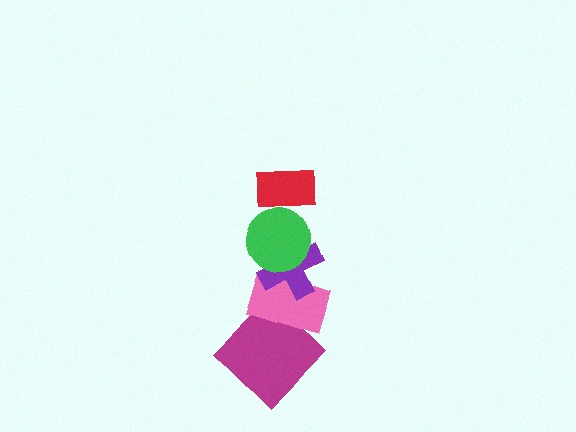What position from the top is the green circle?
The green circle is 2nd from the top.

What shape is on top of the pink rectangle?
The purple cross is on top of the pink rectangle.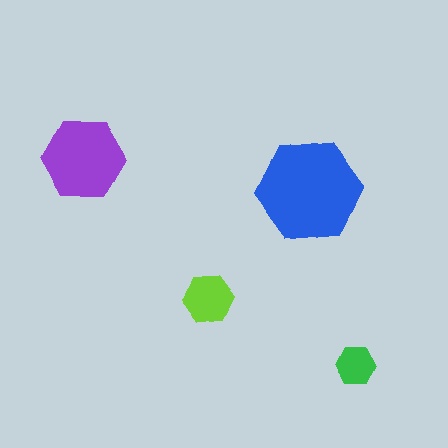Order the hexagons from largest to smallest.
the blue one, the purple one, the lime one, the green one.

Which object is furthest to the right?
The green hexagon is rightmost.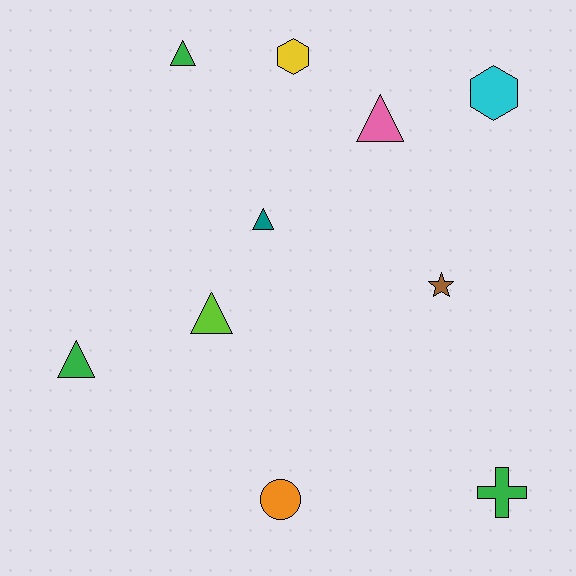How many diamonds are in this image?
There are no diamonds.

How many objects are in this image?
There are 10 objects.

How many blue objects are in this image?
There are no blue objects.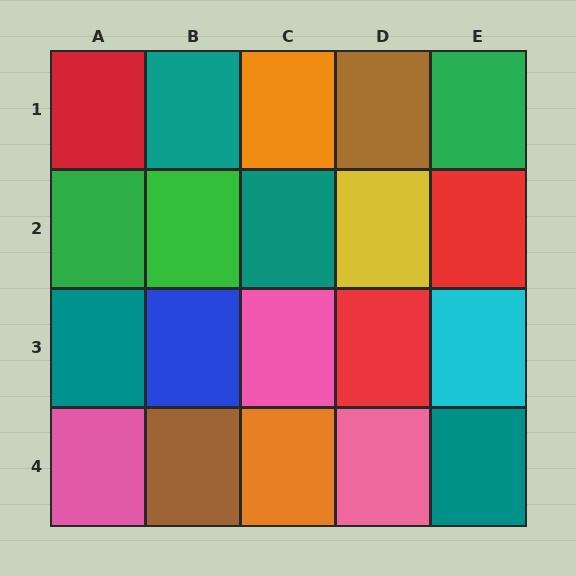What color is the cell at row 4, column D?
Pink.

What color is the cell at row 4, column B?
Brown.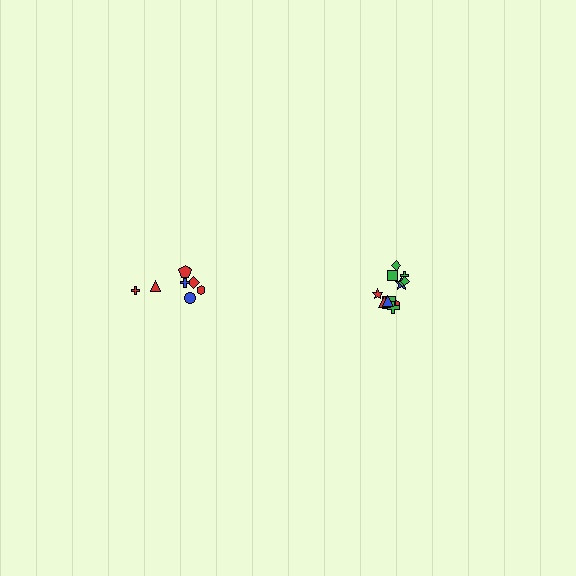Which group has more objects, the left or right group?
The right group.